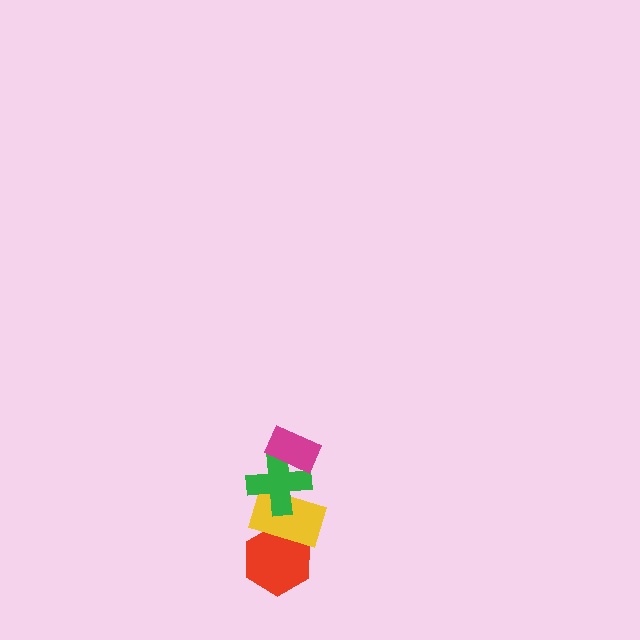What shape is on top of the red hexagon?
The yellow rectangle is on top of the red hexagon.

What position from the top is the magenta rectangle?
The magenta rectangle is 1st from the top.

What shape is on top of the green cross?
The magenta rectangle is on top of the green cross.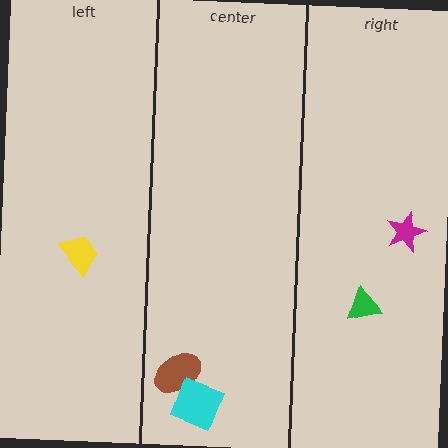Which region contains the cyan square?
The center region.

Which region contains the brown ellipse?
The center region.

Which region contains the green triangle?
The right region.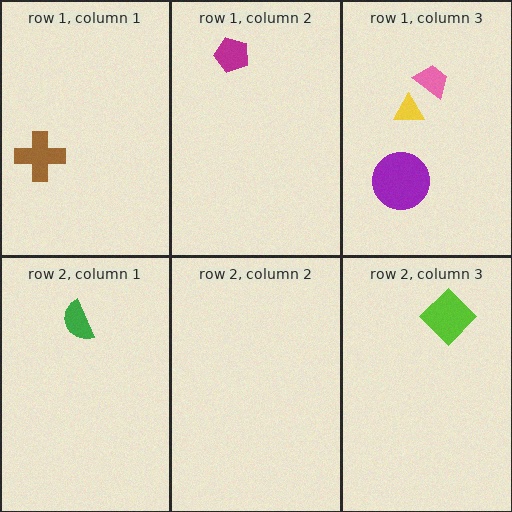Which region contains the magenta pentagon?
The row 1, column 2 region.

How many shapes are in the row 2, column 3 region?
1.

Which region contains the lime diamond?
The row 2, column 3 region.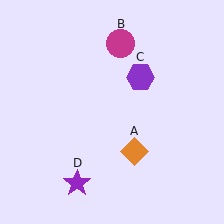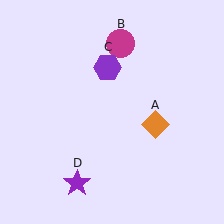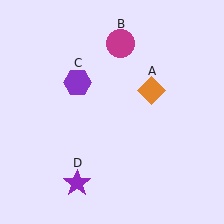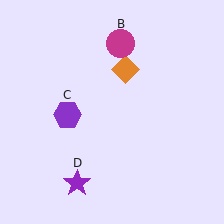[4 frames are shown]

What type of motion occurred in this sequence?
The orange diamond (object A), purple hexagon (object C) rotated counterclockwise around the center of the scene.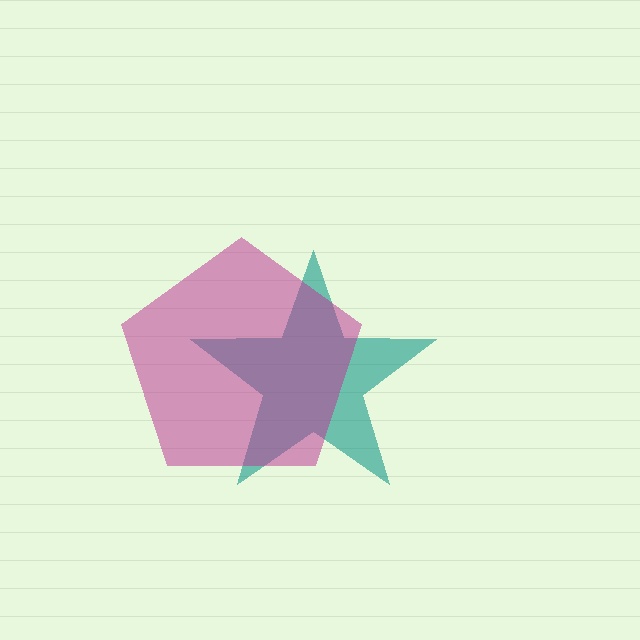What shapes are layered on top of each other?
The layered shapes are: a teal star, a magenta pentagon.